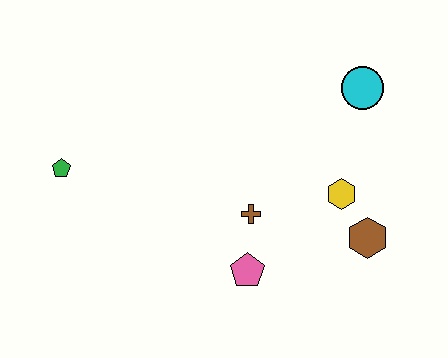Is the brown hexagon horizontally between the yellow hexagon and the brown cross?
No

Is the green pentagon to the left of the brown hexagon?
Yes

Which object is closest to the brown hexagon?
The yellow hexagon is closest to the brown hexagon.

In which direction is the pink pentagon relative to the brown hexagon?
The pink pentagon is to the left of the brown hexagon.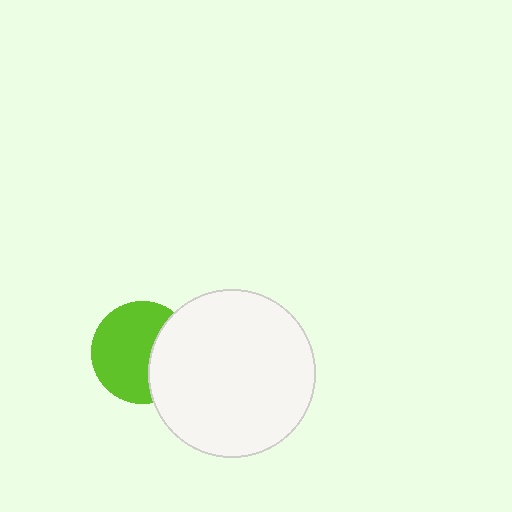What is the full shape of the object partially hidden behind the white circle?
The partially hidden object is a lime circle.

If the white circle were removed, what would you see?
You would see the complete lime circle.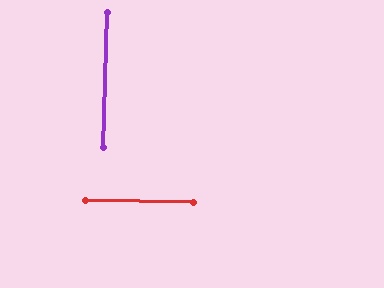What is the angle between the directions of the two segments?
Approximately 90 degrees.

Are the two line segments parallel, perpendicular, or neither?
Perpendicular — they meet at approximately 90°.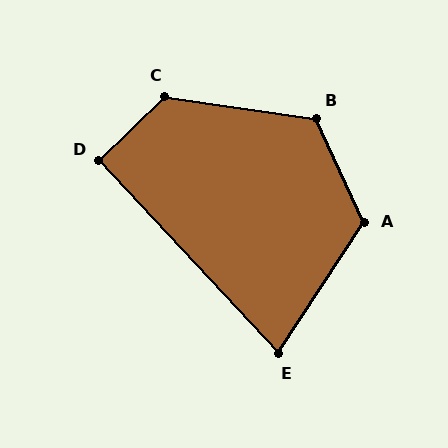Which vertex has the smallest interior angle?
E, at approximately 76 degrees.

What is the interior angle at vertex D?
Approximately 91 degrees (approximately right).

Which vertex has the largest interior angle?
C, at approximately 128 degrees.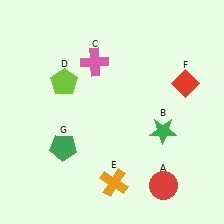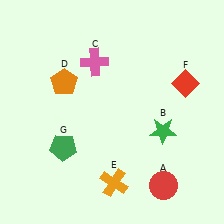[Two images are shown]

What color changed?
The pentagon (D) changed from lime in Image 1 to orange in Image 2.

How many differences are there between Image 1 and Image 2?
There is 1 difference between the two images.